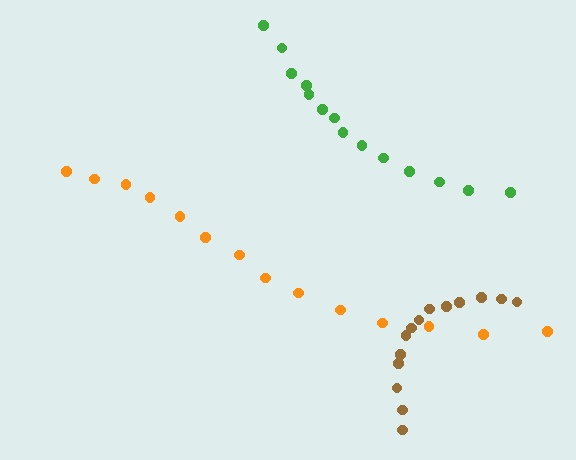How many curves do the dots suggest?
There are 3 distinct paths.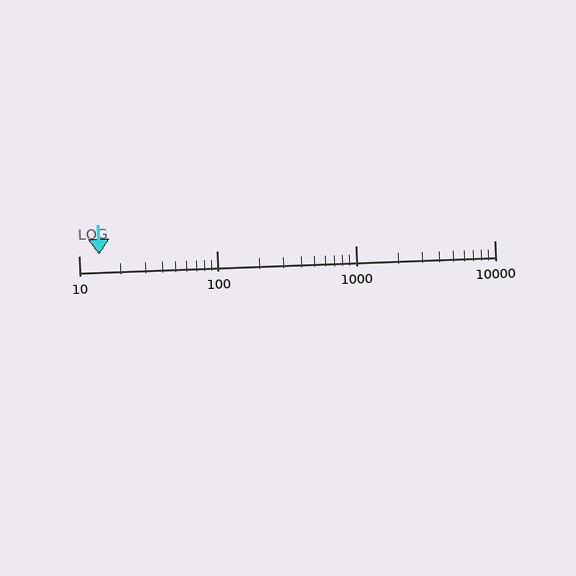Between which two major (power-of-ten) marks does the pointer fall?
The pointer is between 10 and 100.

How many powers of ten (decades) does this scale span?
The scale spans 3 decades, from 10 to 10000.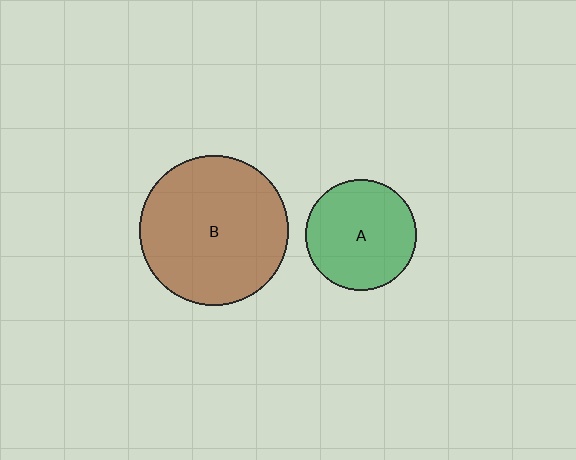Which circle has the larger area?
Circle B (brown).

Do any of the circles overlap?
No, none of the circles overlap.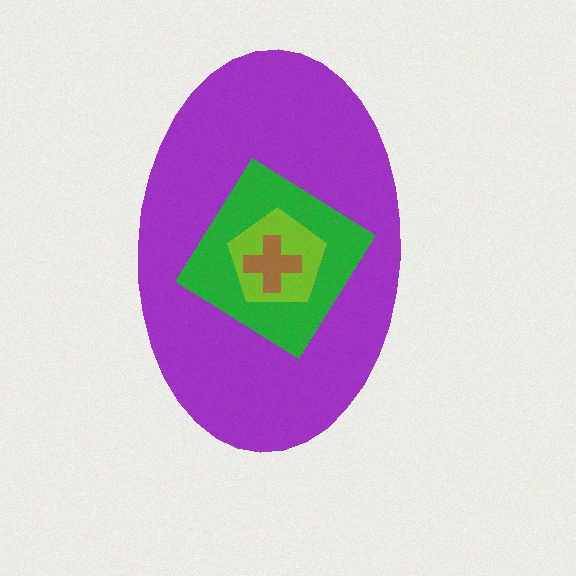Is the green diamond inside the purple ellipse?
Yes.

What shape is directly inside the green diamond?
The lime pentagon.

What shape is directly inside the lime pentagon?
The brown cross.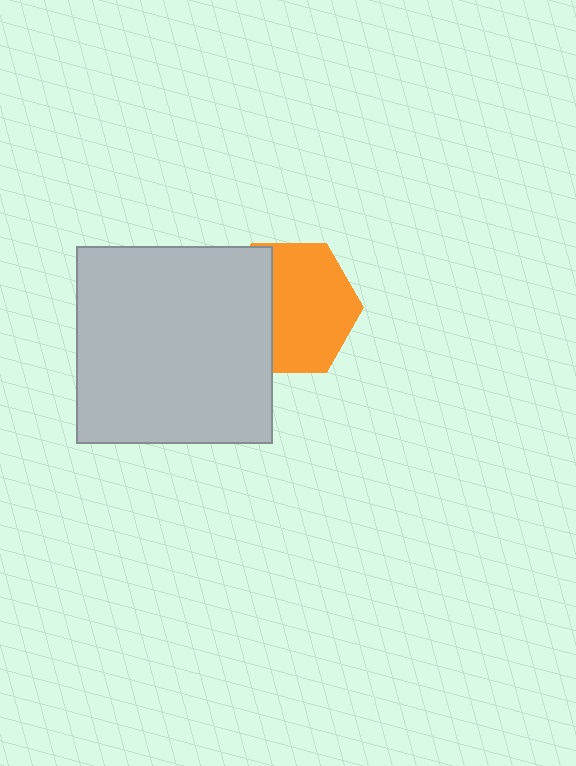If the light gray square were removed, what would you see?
You would see the complete orange hexagon.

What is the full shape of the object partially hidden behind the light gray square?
The partially hidden object is an orange hexagon.